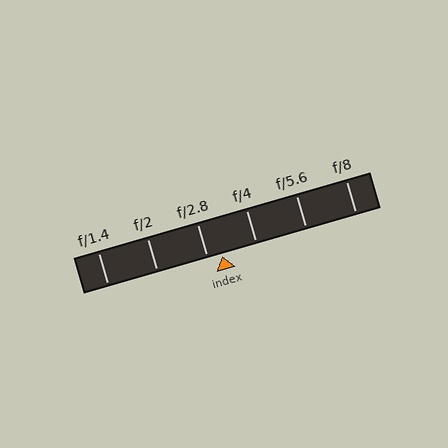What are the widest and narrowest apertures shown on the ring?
The widest aperture shown is f/1.4 and the narrowest is f/8.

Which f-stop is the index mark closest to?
The index mark is closest to f/2.8.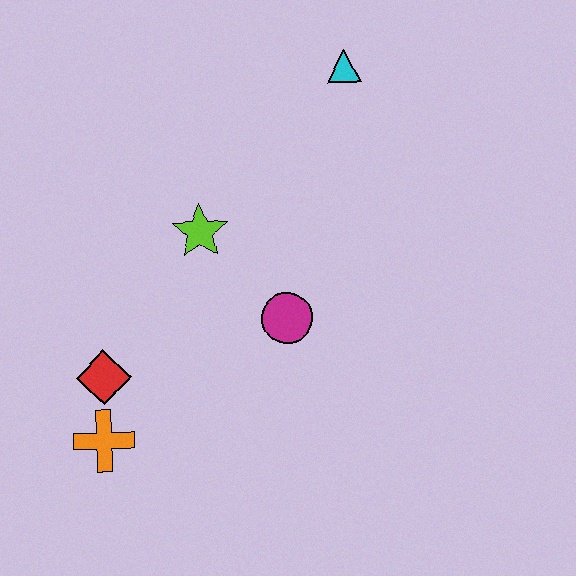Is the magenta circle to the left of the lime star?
No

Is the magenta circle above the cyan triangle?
No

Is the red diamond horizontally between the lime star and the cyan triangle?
No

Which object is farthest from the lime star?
The orange cross is farthest from the lime star.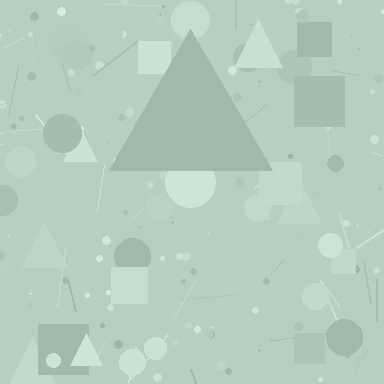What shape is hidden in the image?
A triangle is hidden in the image.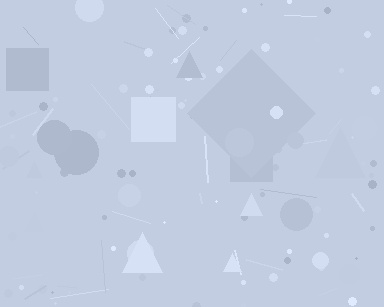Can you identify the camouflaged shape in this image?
The camouflaged shape is a diamond.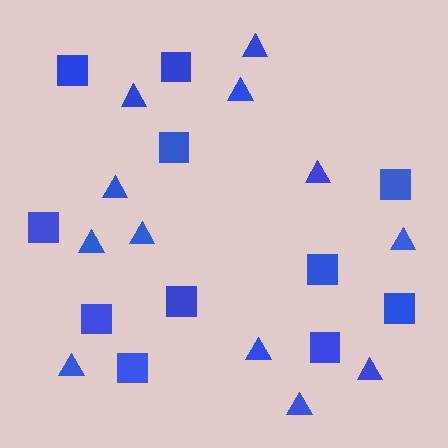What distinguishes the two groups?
There are 2 groups: one group of triangles (12) and one group of squares (11).